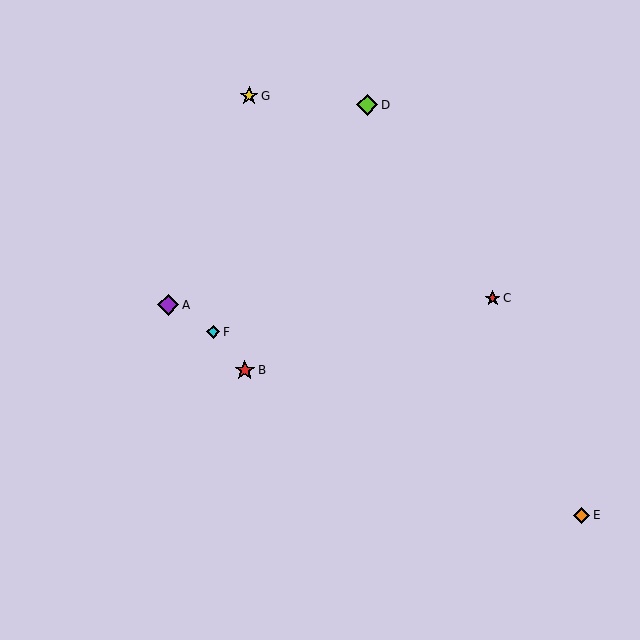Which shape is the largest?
The purple diamond (labeled A) is the largest.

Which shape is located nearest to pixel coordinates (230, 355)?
The red star (labeled B) at (245, 370) is nearest to that location.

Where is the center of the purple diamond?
The center of the purple diamond is at (168, 305).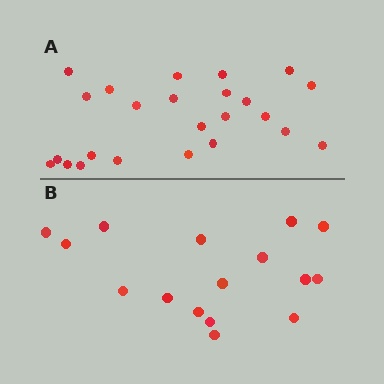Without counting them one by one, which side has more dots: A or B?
Region A (the top region) has more dots.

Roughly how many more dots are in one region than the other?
Region A has roughly 8 or so more dots than region B.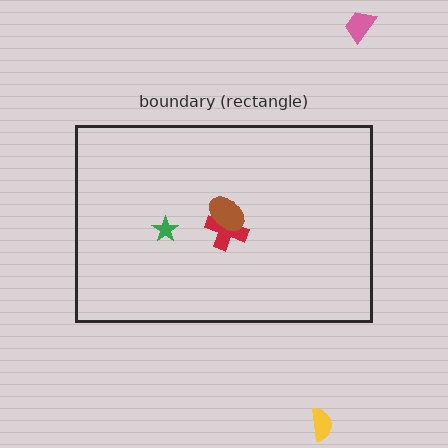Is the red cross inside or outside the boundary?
Inside.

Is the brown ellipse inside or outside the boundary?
Inside.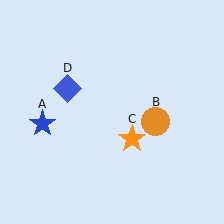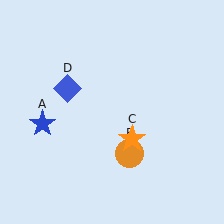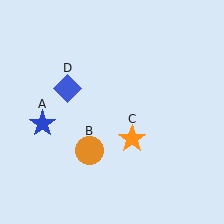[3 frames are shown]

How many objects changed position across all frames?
1 object changed position: orange circle (object B).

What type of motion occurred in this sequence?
The orange circle (object B) rotated clockwise around the center of the scene.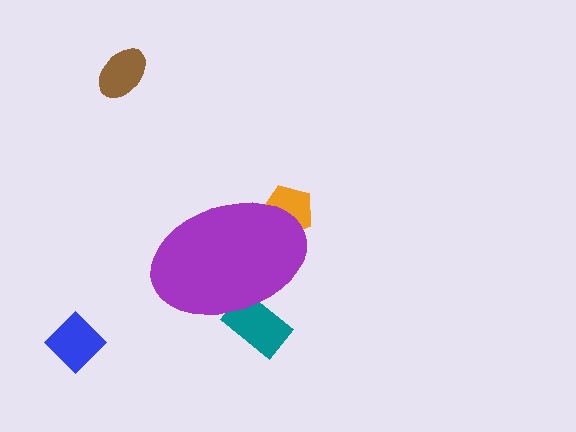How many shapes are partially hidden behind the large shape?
2 shapes are partially hidden.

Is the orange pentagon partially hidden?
Yes, the orange pentagon is partially hidden behind the purple ellipse.